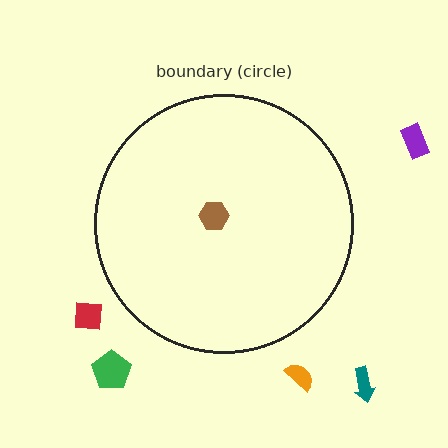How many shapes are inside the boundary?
1 inside, 5 outside.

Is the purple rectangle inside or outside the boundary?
Outside.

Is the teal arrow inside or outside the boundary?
Outside.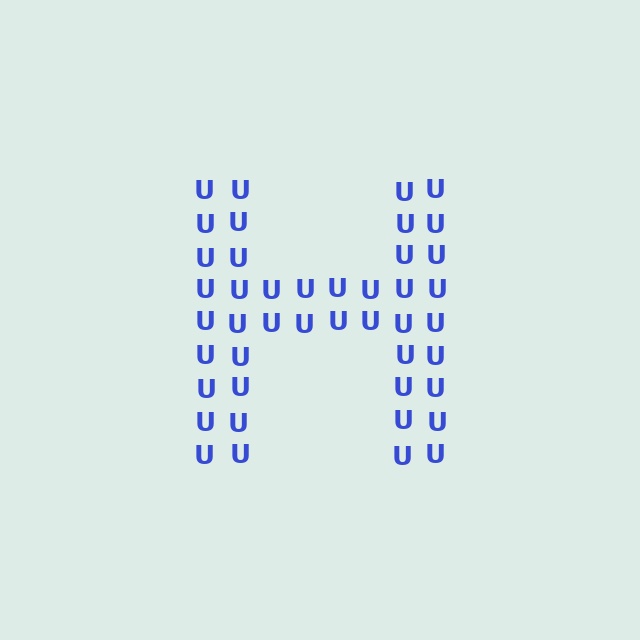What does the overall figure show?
The overall figure shows the letter H.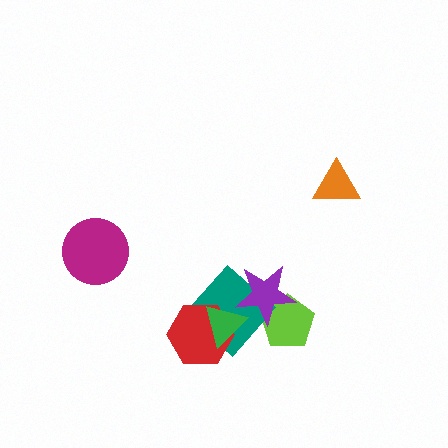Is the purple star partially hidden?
No, no other shape covers it.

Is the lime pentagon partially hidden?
Yes, it is partially covered by another shape.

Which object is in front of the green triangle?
The purple star is in front of the green triangle.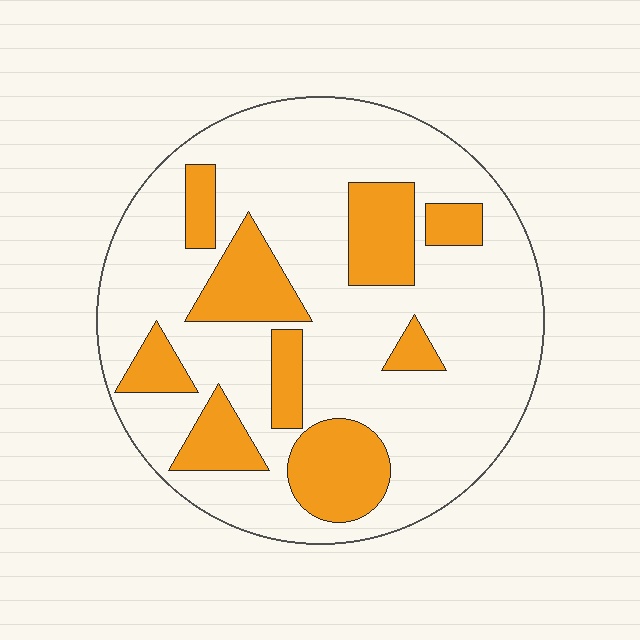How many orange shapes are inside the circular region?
9.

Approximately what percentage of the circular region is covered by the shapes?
Approximately 25%.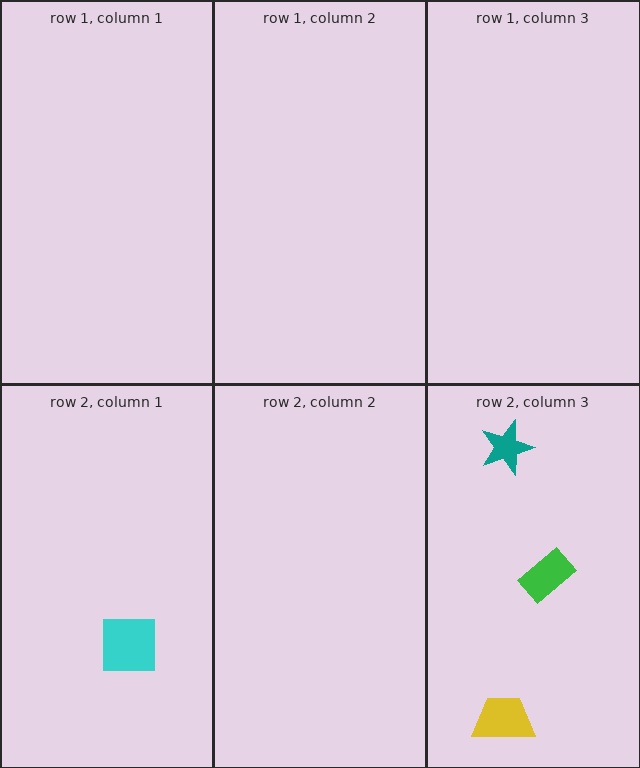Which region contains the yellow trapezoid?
The row 2, column 3 region.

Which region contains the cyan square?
The row 2, column 1 region.